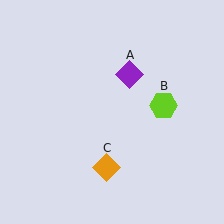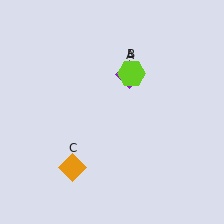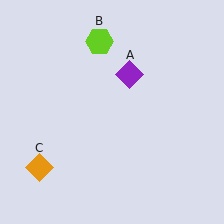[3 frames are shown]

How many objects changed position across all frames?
2 objects changed position: lime hexagon (object B), orange diamond (object C).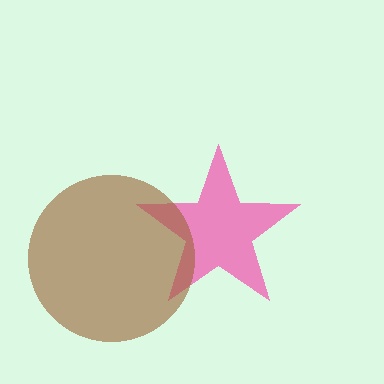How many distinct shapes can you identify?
There are 2 distinct shapes: a pink star, a brown circle.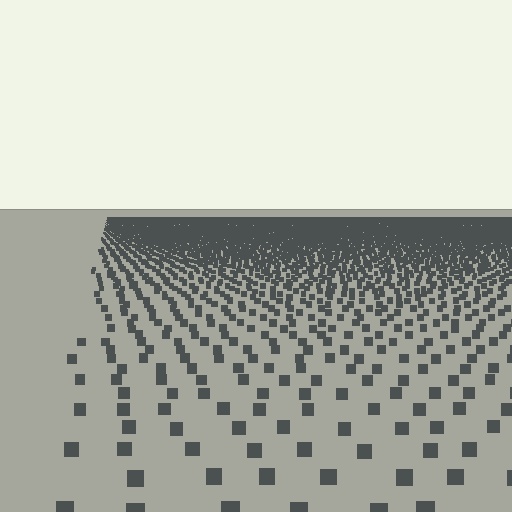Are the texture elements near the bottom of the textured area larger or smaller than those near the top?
Larger. Near the bottom, elements are closer to the viewer and appear at a bigger on-screen size.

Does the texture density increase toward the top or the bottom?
Density increases toward the top.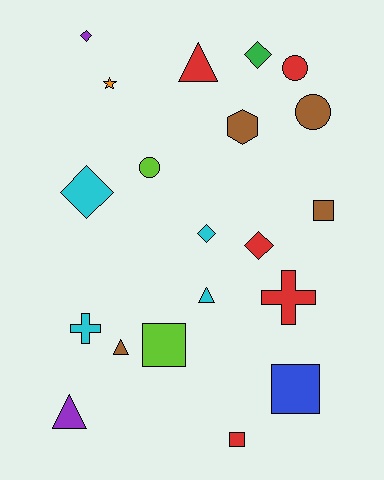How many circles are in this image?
There are 3 circles.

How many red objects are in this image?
There are 5 red objects.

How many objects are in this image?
There are 20 objects.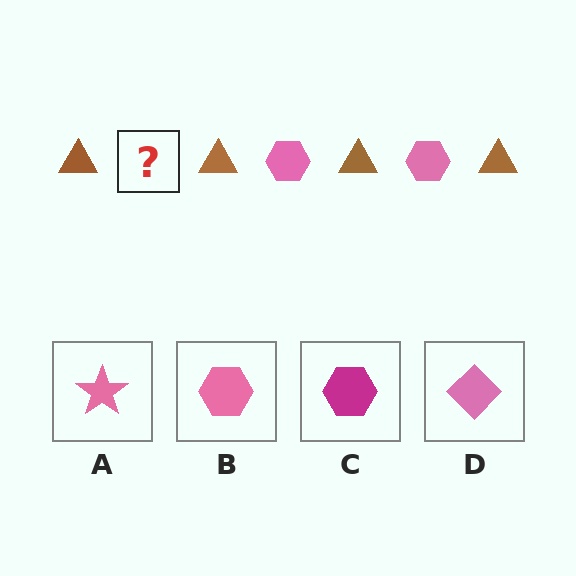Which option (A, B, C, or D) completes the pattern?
B.